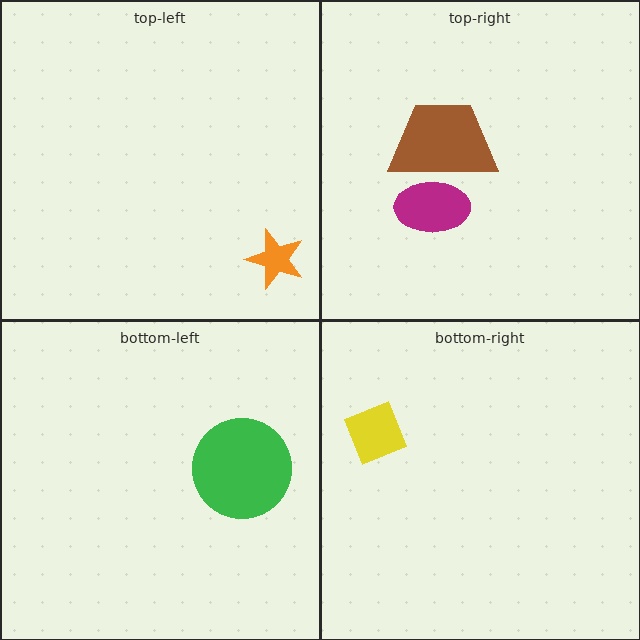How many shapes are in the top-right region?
2.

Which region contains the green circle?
The bottom-left region.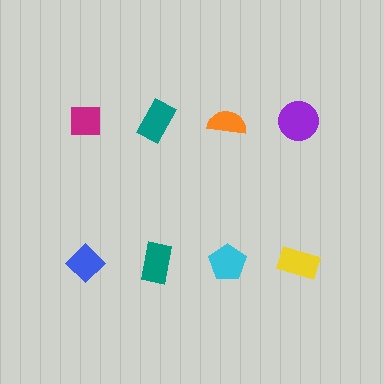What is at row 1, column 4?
A purple circle.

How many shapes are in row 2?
4 shapes.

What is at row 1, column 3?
An orange semicircle.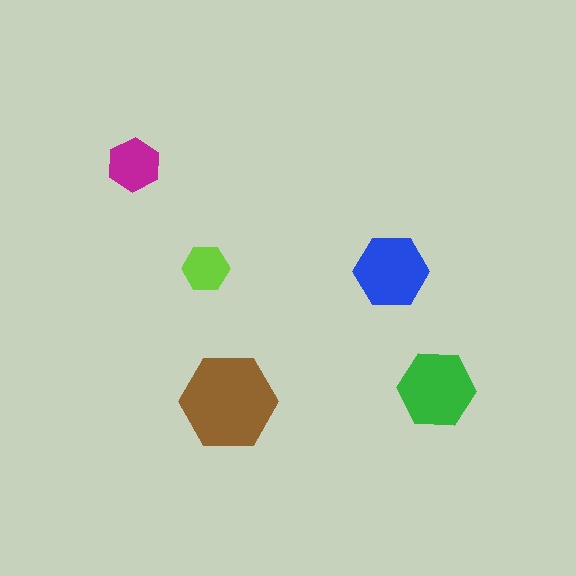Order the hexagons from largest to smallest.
the brown one, the green one, the blue one, the magenta one, the lime one.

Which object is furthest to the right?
The green hexagon is rightmost.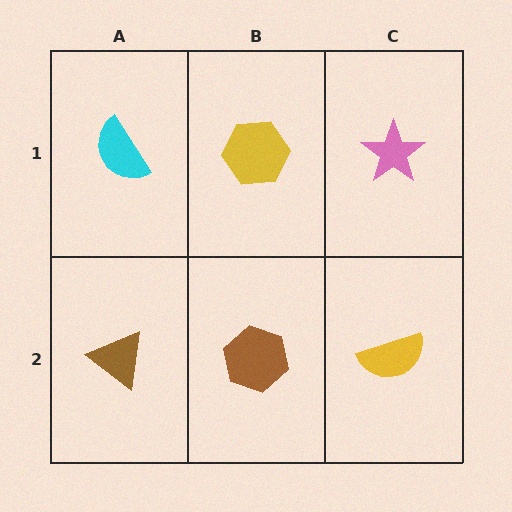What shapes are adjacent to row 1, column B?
A brown hexagon (row 2, column B), a cyan semicircle (row 1, column A), a pink star (row 1, column C).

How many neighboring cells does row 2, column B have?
3.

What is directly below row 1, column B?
A brown hexagon.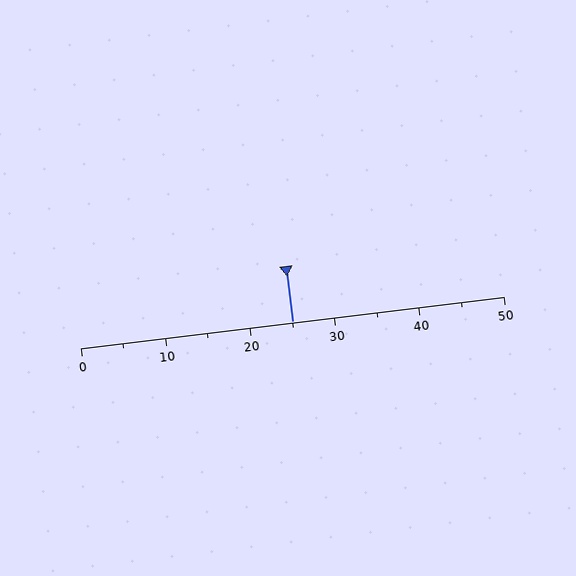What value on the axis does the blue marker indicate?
The marker indicates approximately 25.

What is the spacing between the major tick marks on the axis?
The major ticks are spaced 10 apart.